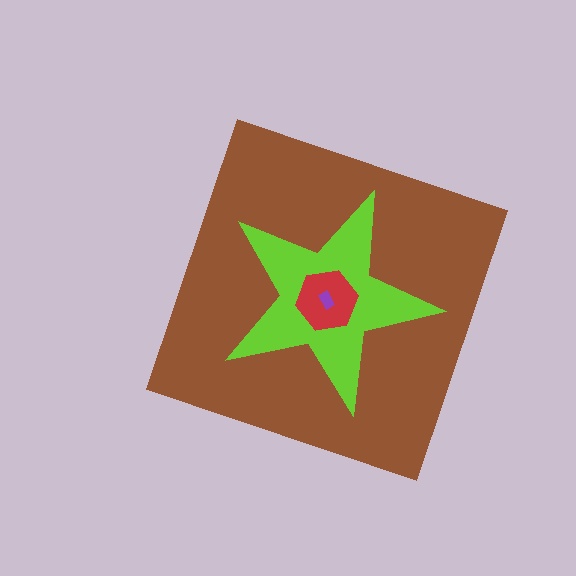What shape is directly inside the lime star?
The red hexagon.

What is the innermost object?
The purple rectangle.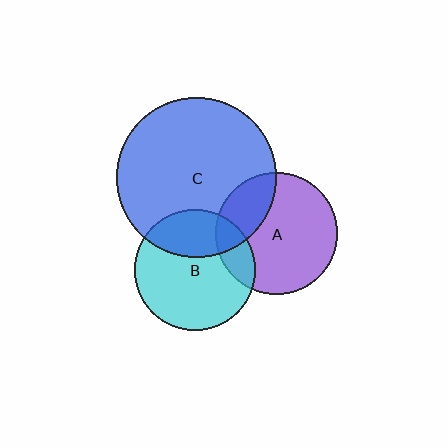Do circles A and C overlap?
Yes.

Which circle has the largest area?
Circle C (blue).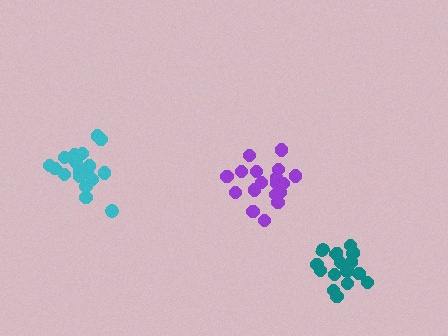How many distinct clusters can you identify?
There are 3 distinct clusters.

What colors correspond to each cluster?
The clusters are colored: teal, cyan, purple.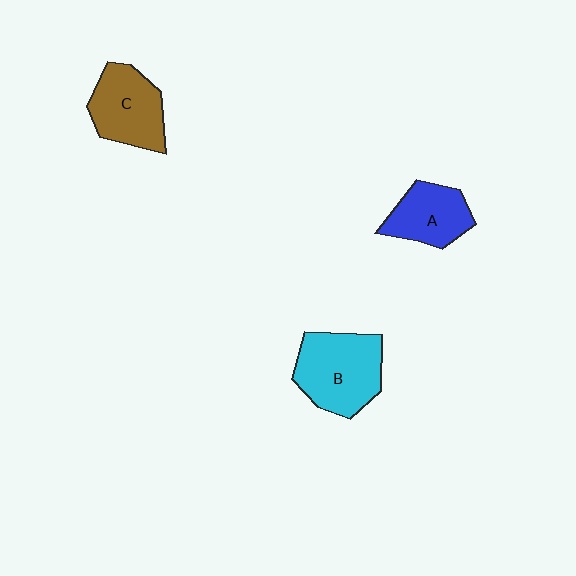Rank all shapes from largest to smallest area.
From largest to smallest: B (cyan), C (brown), A (blue).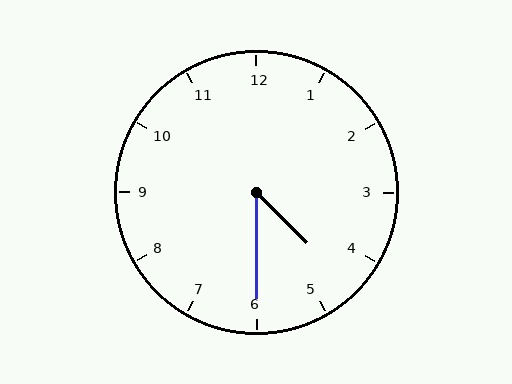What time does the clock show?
4:30.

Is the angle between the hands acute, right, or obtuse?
It is acute.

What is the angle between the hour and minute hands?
Approximately 45 degrees.